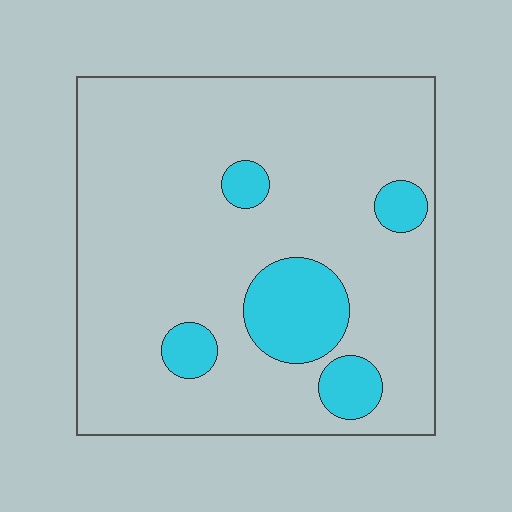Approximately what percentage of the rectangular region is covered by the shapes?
Approximately 15%.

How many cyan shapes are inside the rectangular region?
5.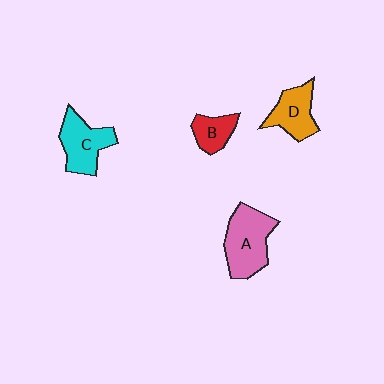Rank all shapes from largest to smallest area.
From largest to smallest: A (pink), C (cyan), D (orange), B (red).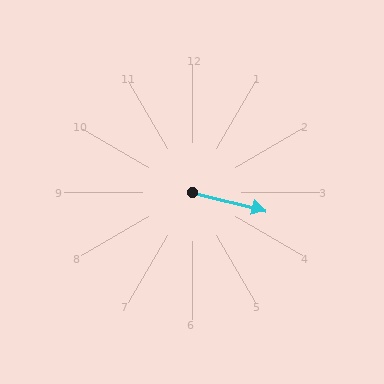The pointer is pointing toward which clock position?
Roughly 3 o'clock.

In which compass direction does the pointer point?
East.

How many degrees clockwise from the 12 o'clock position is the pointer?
Approximately 104 degrees.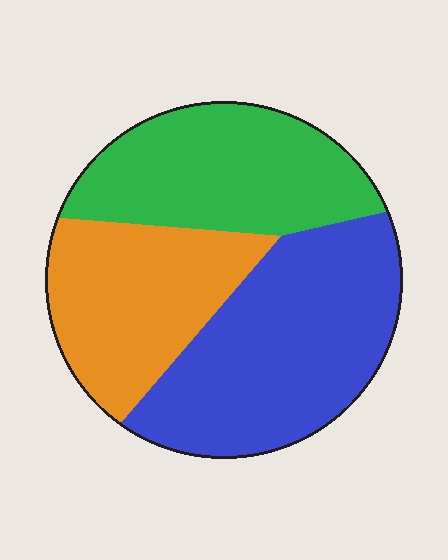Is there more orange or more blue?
Blue.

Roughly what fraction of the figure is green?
Green covers roughly 30% of the figure.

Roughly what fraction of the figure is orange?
Orange takes up about one quarter (1/4) of the figure.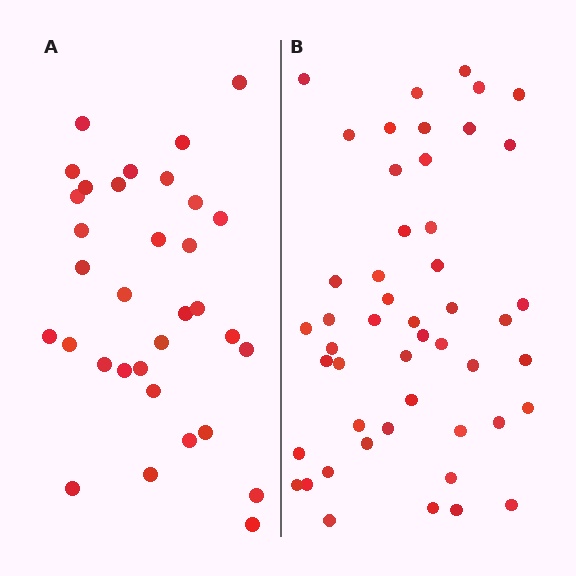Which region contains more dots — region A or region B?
Region B (the right region) has more dots.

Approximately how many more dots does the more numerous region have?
Region B has approximately 15 more dots than region A.